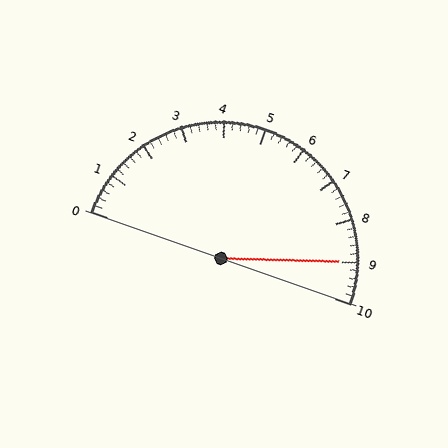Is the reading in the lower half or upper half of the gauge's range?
The reading is in the upper half of the range (0 to 10).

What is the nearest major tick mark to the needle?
The nearest major tick mark is 9.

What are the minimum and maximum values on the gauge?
The gauge ranges from 0 to 10.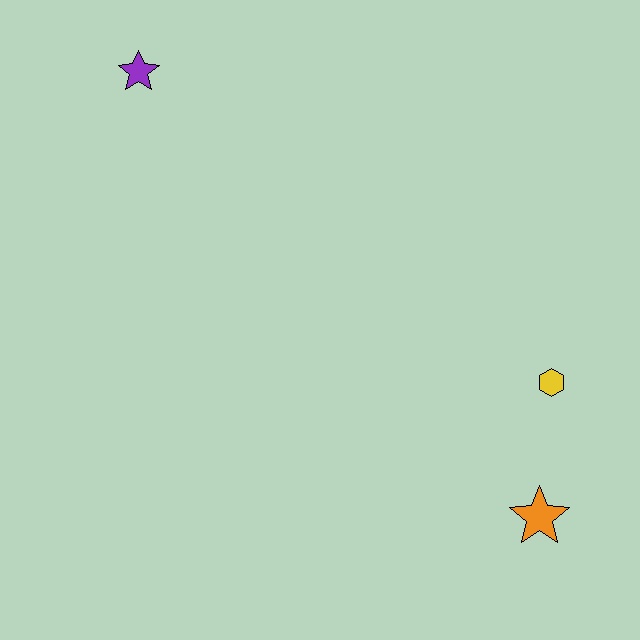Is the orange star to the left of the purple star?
No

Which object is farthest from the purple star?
The orange star is farthest from the purple star.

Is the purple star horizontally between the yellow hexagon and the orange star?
No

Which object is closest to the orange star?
The yellow hexagon is closest to the orange star.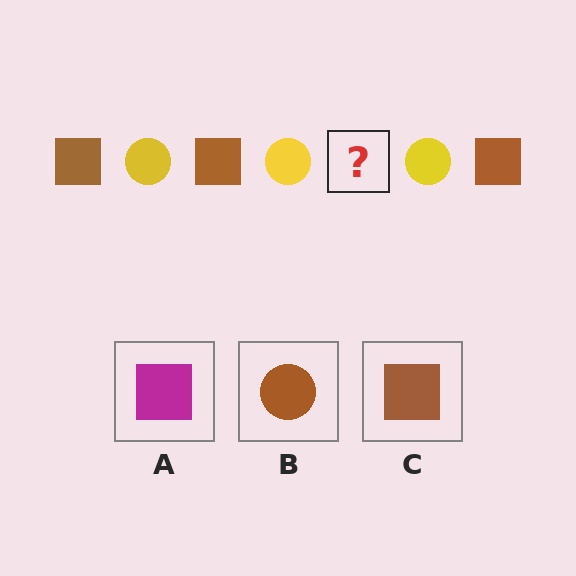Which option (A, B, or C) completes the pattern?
C.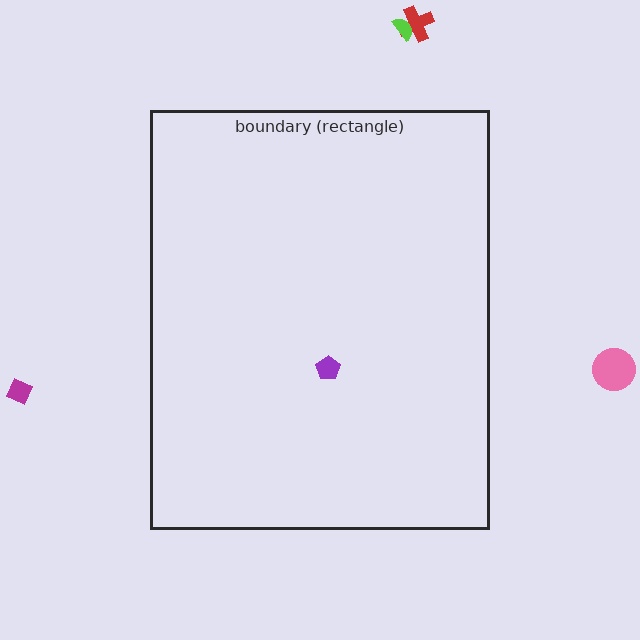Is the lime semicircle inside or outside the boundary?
Outside.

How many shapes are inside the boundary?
1 inside, 4 outside.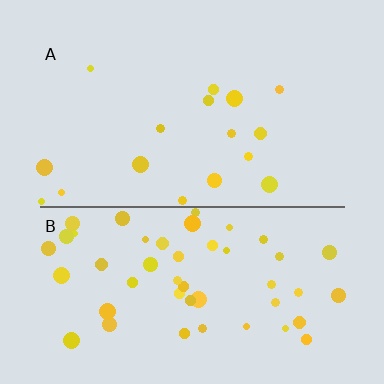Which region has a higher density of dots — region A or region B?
B (the bottom).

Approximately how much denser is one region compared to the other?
Approximately 2.9× — region B over region A.